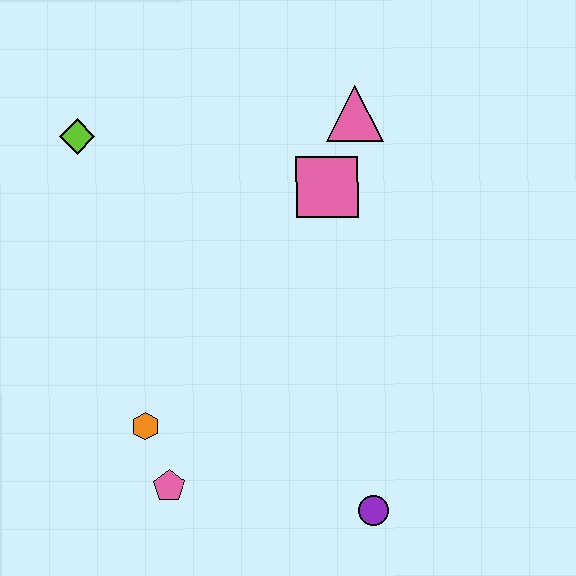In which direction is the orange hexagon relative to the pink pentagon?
The orange hexagon is above the pink pentagon.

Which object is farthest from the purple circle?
The lime diamond is farthest from the purple circle.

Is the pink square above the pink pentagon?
Yes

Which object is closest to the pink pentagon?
The orange hexagon is closest to the pink pentagon.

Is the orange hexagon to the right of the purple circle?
No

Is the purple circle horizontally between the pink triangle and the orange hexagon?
No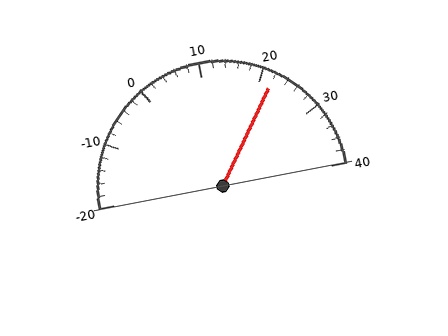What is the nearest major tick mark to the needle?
The nearest major tick mark is 20.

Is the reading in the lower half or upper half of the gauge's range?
The reading is in the upper half of the range (-20 to 40).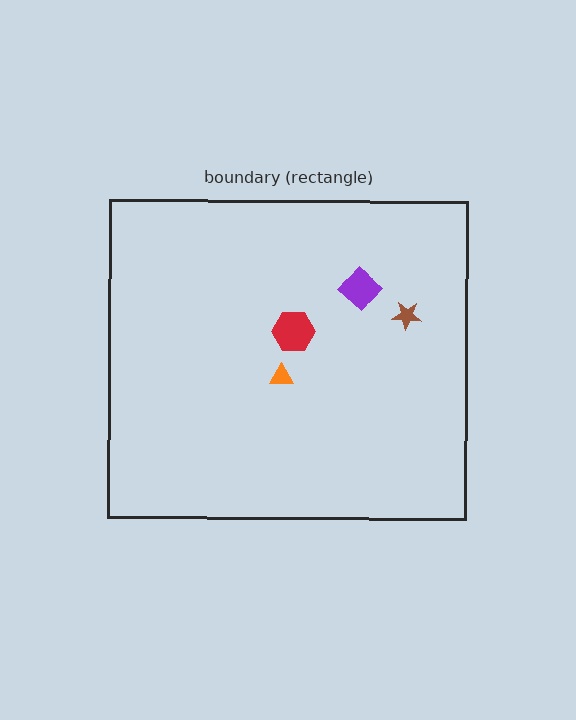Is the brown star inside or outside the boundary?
Inside.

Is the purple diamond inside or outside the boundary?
Inside.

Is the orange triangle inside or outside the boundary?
Inside.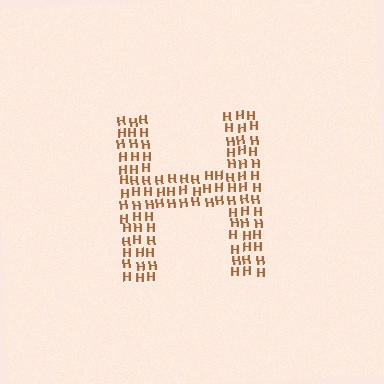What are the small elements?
The small elements are letter H's.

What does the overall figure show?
The overall figure shows the letter H.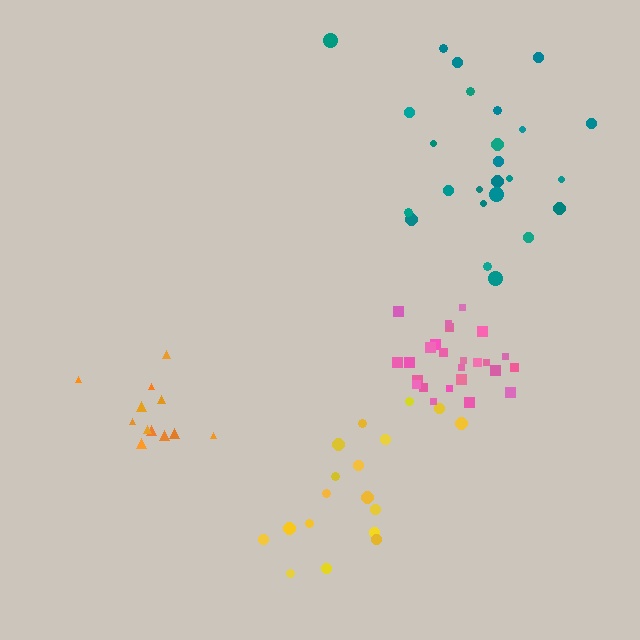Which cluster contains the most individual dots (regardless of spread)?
Pink (26).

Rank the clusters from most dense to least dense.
pink, orange, teal, yellow.